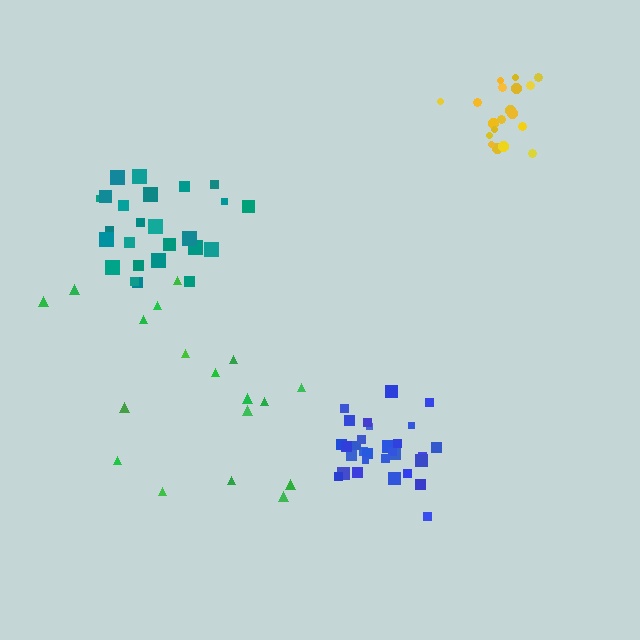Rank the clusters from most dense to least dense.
yellow, blue, teal, green.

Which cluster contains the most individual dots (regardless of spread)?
Blue (30).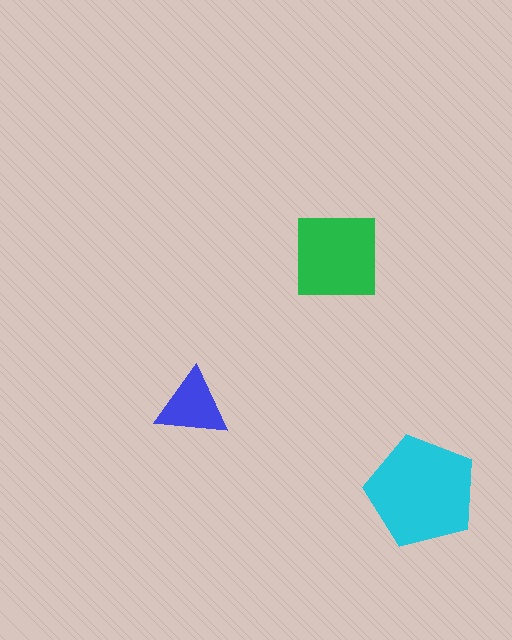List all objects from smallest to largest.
The blue triangle, the green square, the cyan pentagon.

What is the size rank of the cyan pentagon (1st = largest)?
1st.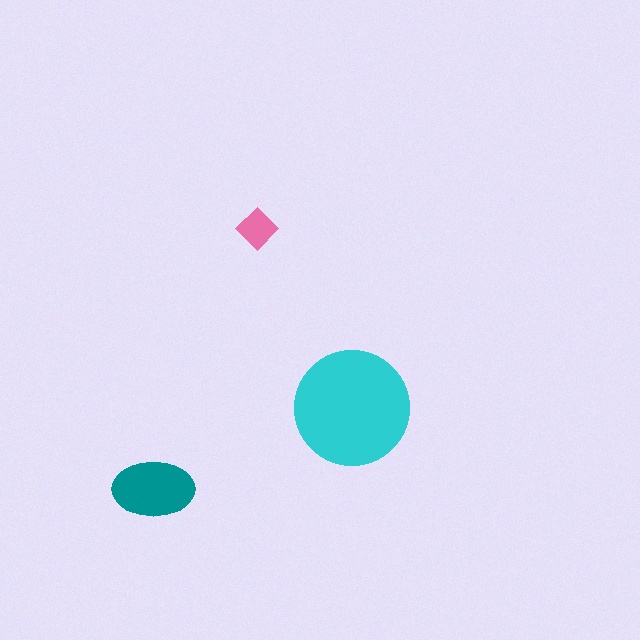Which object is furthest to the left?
The teal ellipse is leftmost.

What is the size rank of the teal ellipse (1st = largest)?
2nd.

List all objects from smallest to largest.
The pink diamond, the teal ellipse, the cyan circle.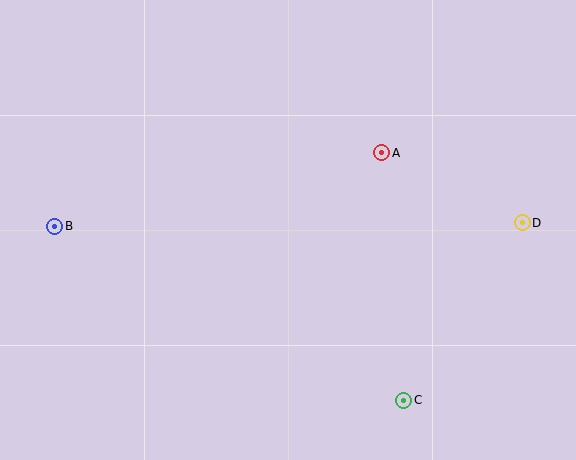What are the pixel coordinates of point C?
Point C is at (404, 400).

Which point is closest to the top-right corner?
Point D is closest to the top-right corner.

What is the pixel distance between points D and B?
The distance between D and B is 468 pixels.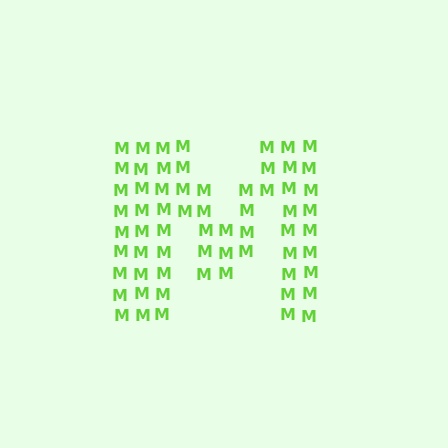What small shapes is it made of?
It is made of small letter M's.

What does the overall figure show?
The overall figure shows the letter M.